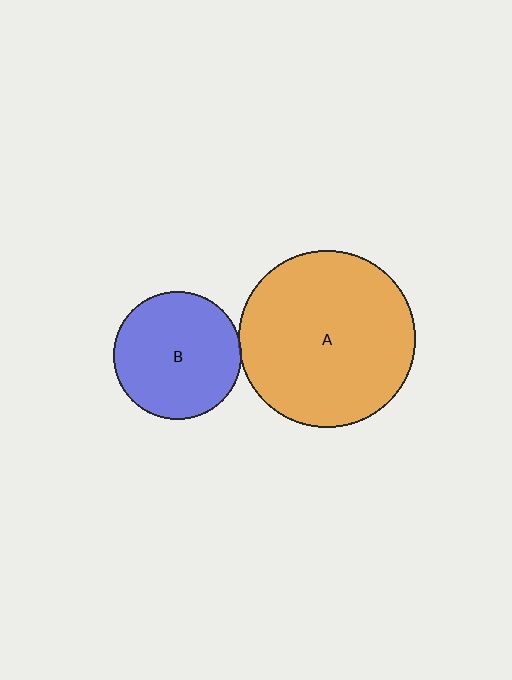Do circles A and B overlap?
Yes.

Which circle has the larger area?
Circle A (orange).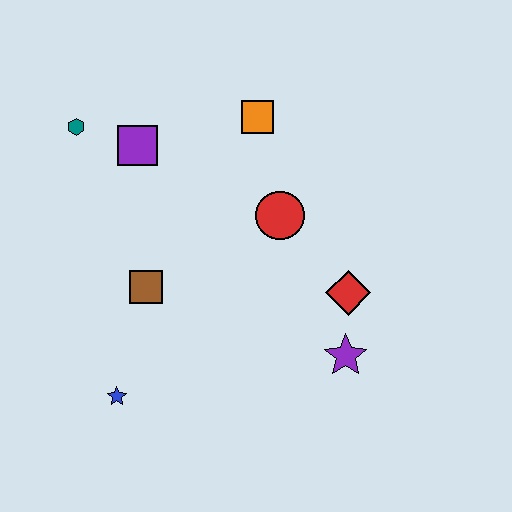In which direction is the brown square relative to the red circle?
The brown square is to the left of the red circle.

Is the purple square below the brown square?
No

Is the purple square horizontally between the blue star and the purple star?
Yes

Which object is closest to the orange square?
The red circle is closest to the orange square.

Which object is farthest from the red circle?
The blue star is farthest from the red circle.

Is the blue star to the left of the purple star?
Yes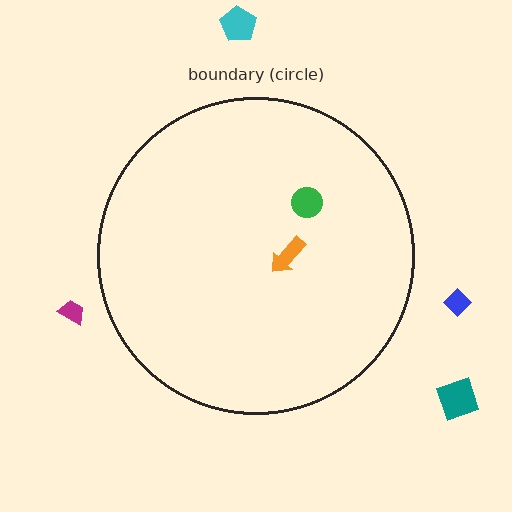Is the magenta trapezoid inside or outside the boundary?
Outside.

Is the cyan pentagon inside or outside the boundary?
Outside.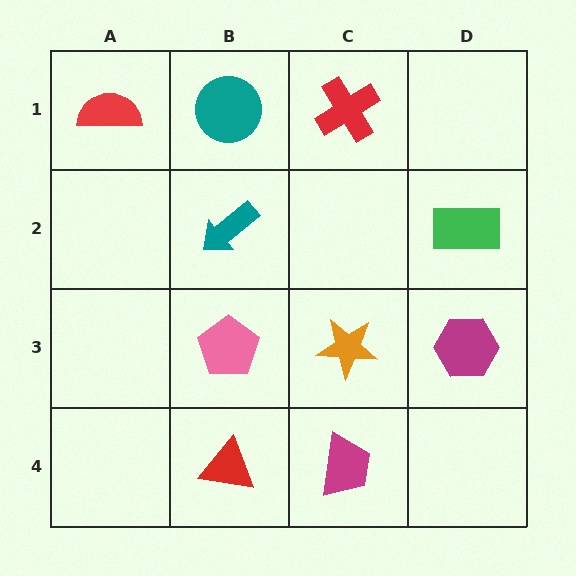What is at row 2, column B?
A teal arrow.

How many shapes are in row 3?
3 shapes.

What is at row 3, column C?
An orange star.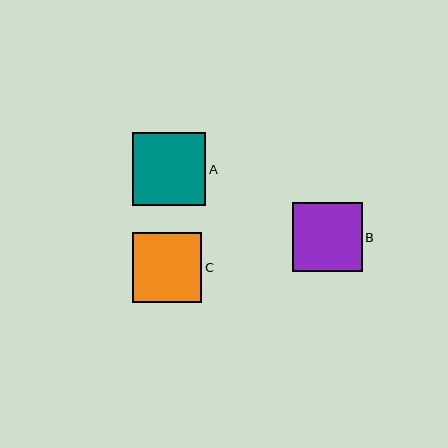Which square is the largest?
Square A is the largest with a size of approximately 73 pixels.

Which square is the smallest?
Square B is the smallest with a size of approximately 69 pixels.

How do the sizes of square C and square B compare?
Square C and square B are approximately the same size.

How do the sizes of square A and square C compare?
Square A and square C are approximately the same size.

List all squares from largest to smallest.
From largest to smallest: A, C, B.